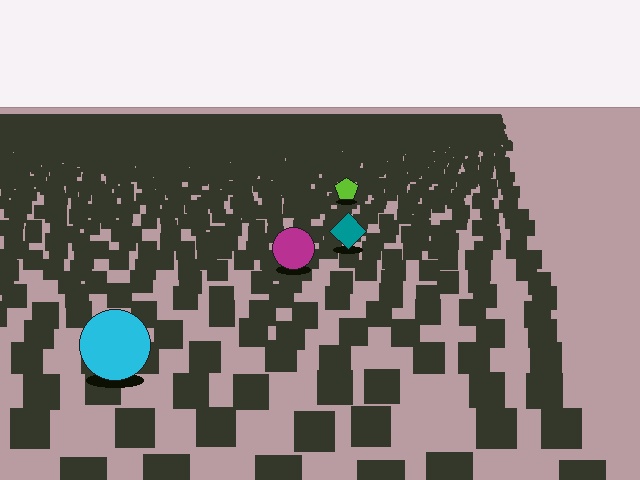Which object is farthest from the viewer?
The lime pentagon is farthest from the viewer. It appears smaller and the ground texture around it is denser.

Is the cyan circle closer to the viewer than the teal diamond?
Yes. The cyan circle is closer — you can tell from the texture gradient: the ground texture is coarser near it.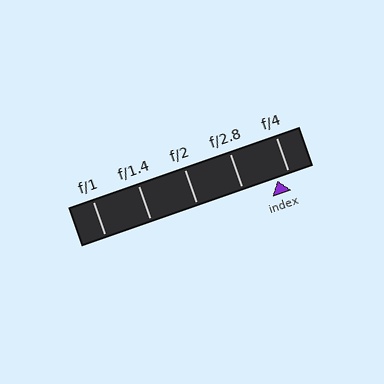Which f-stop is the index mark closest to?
The index mark is closest to f/4.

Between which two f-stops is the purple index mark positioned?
The index mark is between f/2.8 and f/4.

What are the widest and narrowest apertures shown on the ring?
The widest aperture shown is f/1 and the narrowest is f/4.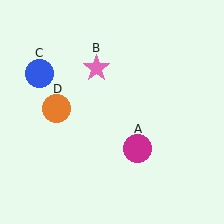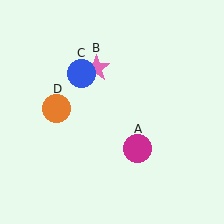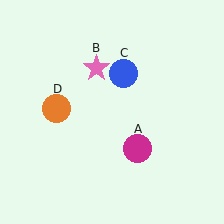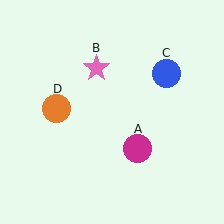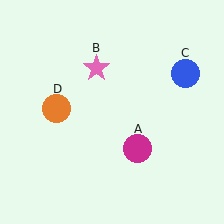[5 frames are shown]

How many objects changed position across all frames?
1 object changed position: blue circle (object C).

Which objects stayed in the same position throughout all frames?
Magenta circle (object A) and pink star (object B) and orange circle (object D) remained stationary.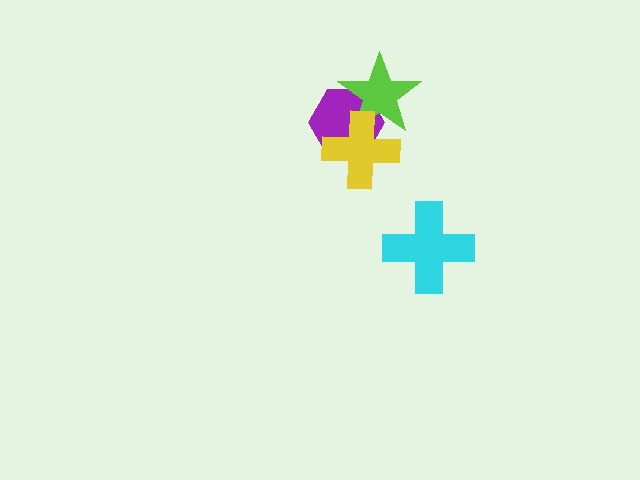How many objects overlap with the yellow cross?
2 objects overlap with the yellow cross.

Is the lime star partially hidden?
Yes, it is partially covered by another shape.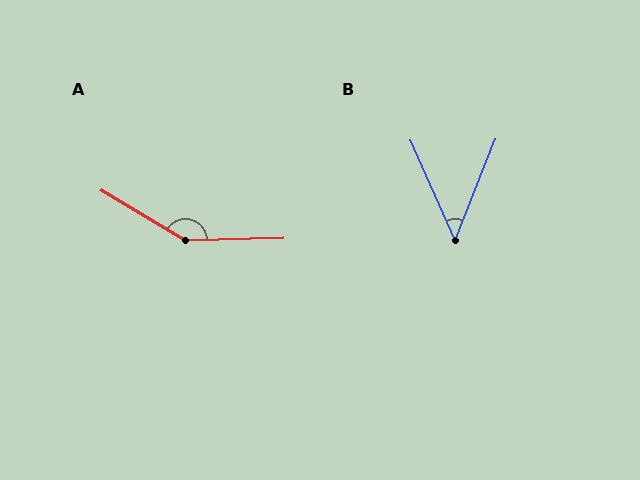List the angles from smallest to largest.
B (46°), A (148°).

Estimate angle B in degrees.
Approximately 46 degrees.